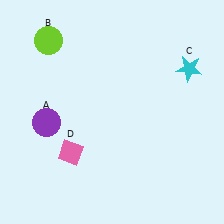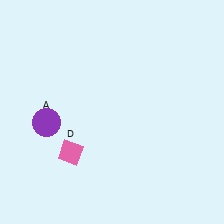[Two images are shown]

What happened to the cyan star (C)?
The cyan star (C) was removed in Image 2. It was in the top-right area of Image 1.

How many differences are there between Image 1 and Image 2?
There are 2 differences between the two images.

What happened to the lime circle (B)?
The lime circle (B) was removed in Image 2. It was in the top-left area of Image 1.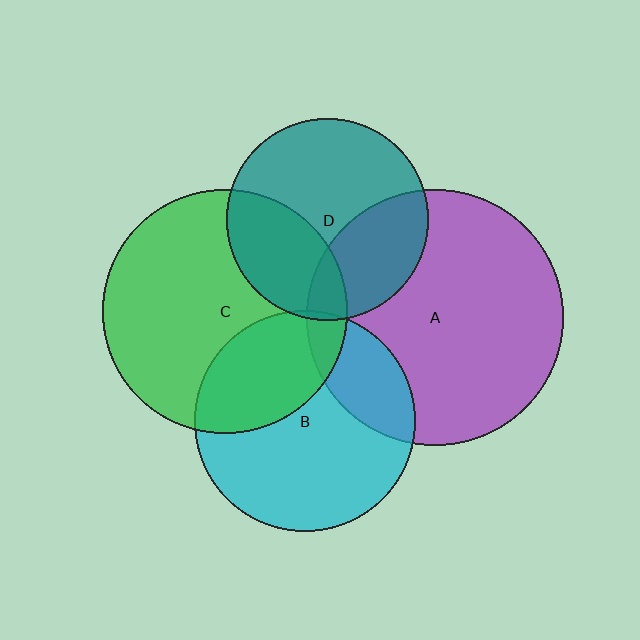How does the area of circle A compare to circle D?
Approximately 1.6 times.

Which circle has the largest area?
Circle A (purple).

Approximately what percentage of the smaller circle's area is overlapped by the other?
Approximately 20%.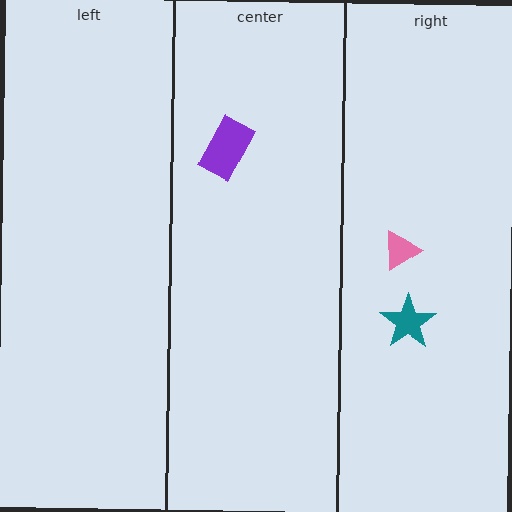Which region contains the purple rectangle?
The center region.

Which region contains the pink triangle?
The right region.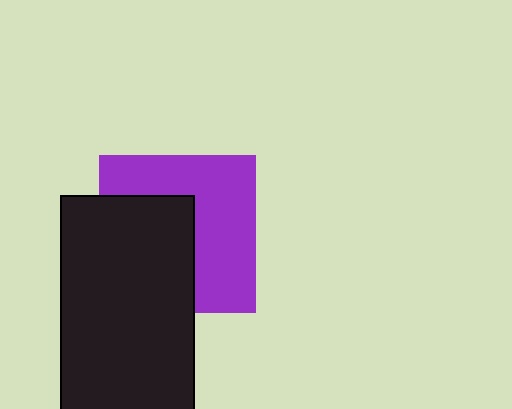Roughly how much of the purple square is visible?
About half of it is visible (roughly 54%).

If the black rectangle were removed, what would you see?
You would see the complete purple square.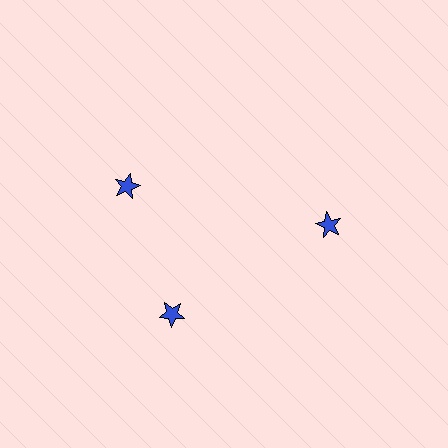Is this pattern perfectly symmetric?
No. The 3 blue stars are arranged in a ring, but one element near the 11 o'clock position is rotated out of alignment along the ring, breaking the 3-fold rotational symmetry.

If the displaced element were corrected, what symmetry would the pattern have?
It would have 3-fold rotational symmetry — the pattern would map onto itself every 120 degrees.